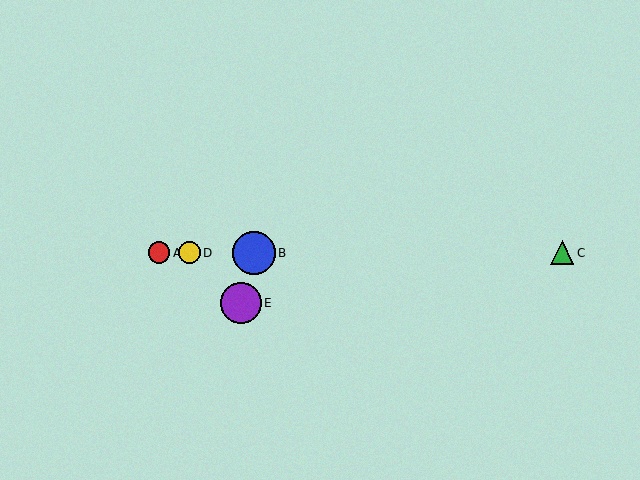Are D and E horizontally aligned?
No, D is at y≈253 and E is at y≈303.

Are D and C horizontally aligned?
Yes, both are at y≈253.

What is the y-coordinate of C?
Object C is at y≈253.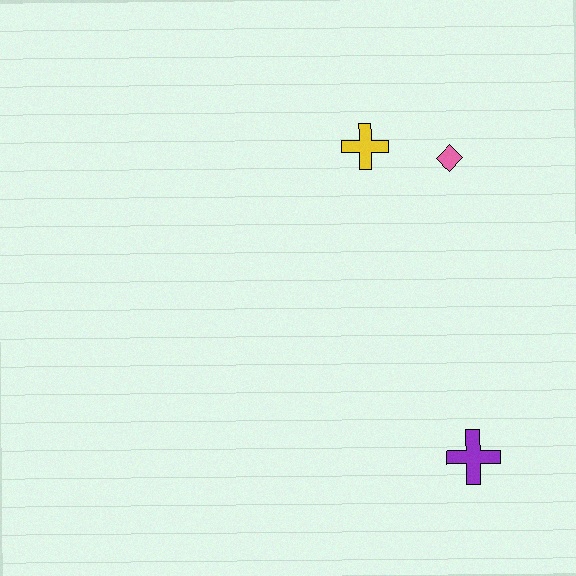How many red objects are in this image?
There are no red objects.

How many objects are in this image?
There are 3 objects.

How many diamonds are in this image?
There is 1 diamond.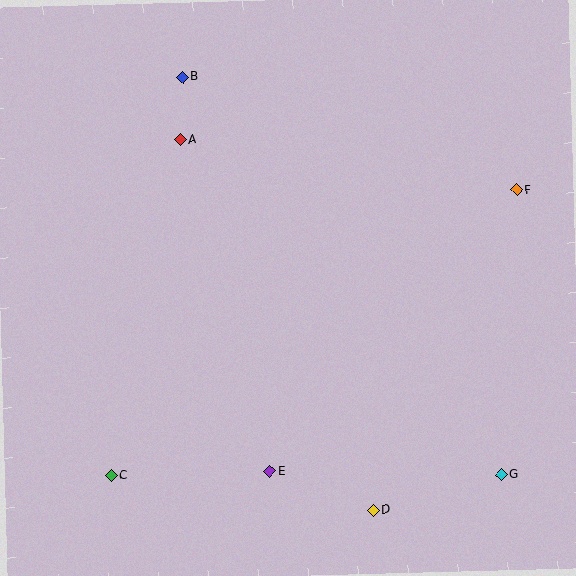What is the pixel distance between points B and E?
The distance between B and E is 404 pixels.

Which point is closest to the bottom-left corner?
Point C is closest to the bottom-left corner.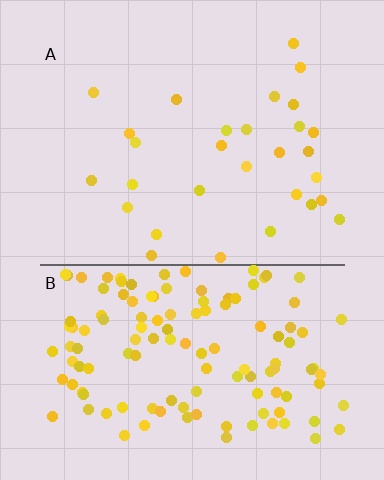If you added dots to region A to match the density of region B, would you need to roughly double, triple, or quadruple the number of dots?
Approximately quadruple.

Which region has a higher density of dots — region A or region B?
B (the bottom).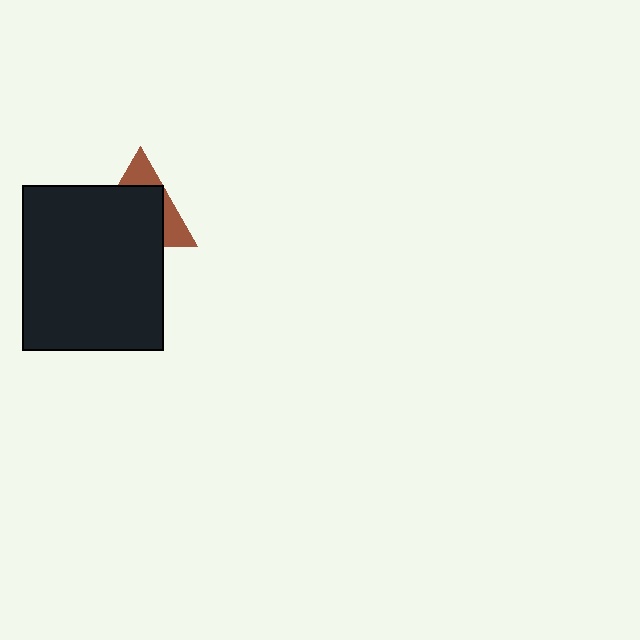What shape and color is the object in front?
The object in front is a black rectangle.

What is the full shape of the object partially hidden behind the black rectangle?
The partially hidden object is a brown triangle.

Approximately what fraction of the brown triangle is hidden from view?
Roughly 67% of the brown triangle is hidden behind the black rectangle.